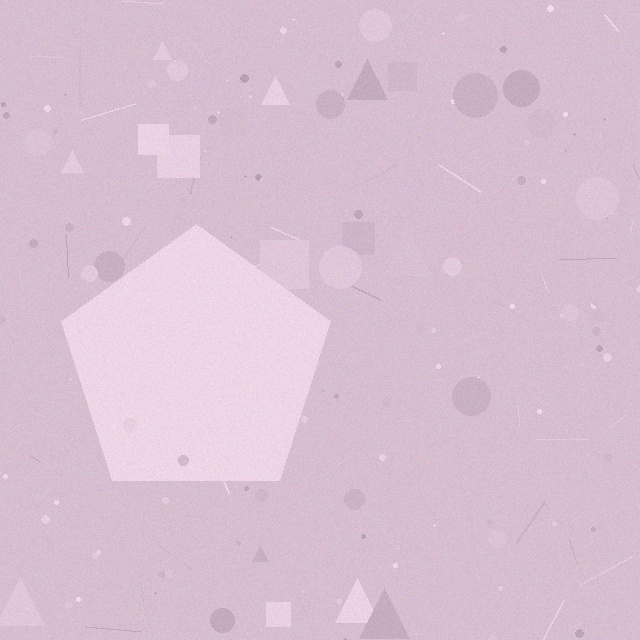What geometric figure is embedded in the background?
A pentagon is embedded in the background.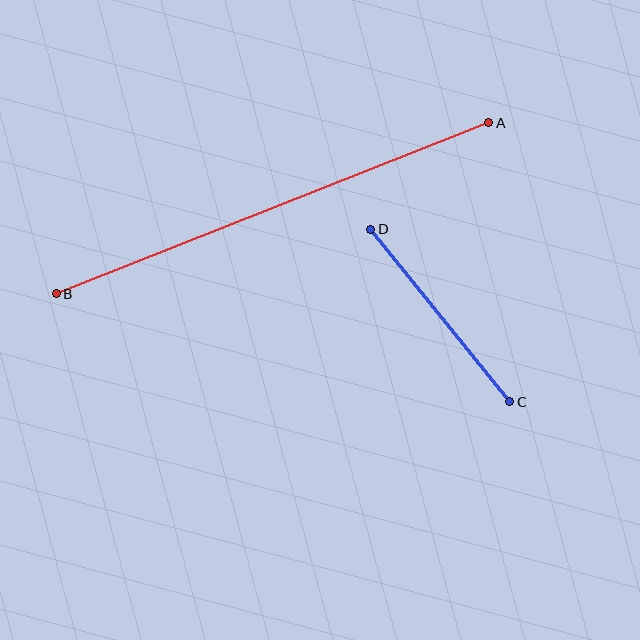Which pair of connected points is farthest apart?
Points A and B are farthest apart.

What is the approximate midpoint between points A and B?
The midpoint is at approximately (273, 208) pixels.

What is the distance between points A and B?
The distance is approximately 465 pixels.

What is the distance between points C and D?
The distance is approximately 221 pixels.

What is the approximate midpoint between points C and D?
The midpoint is at approximately (440, 316) pixels.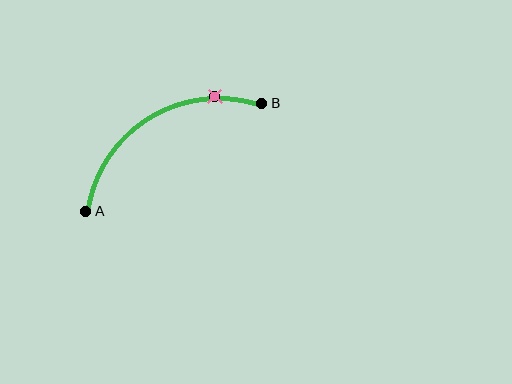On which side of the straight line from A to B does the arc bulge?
The arc bulges above the straight line connecting A and B.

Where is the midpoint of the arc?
The arc midpoint is the point on the curve farthest from the straight line joining A and B. It sits above that line.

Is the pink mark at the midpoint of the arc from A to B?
No. The pink mark lies on the arc but is closer to endpoint B. The arc midpoint would be at the point on the curve equidistant along the arc from both A and B.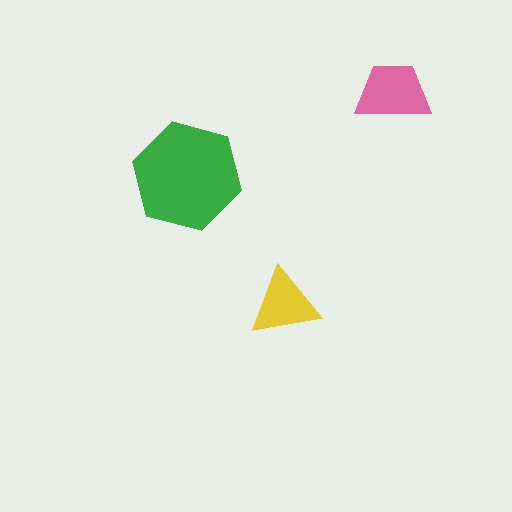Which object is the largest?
The green hexagon.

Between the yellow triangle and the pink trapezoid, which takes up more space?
The pink trapezoid.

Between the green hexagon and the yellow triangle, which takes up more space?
The green hexagon.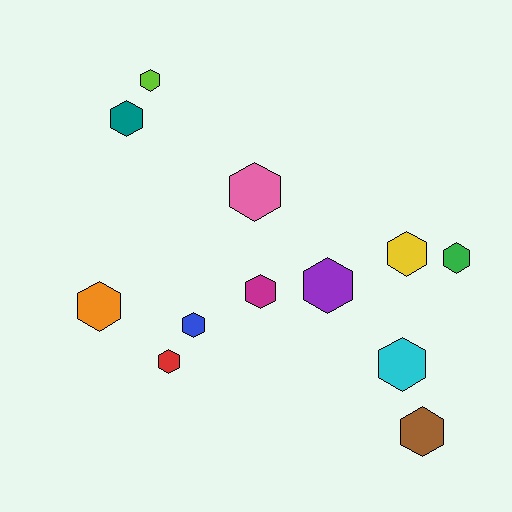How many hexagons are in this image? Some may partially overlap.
There are 12 hexagons.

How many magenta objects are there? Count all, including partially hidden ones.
There is 1 magenta object.